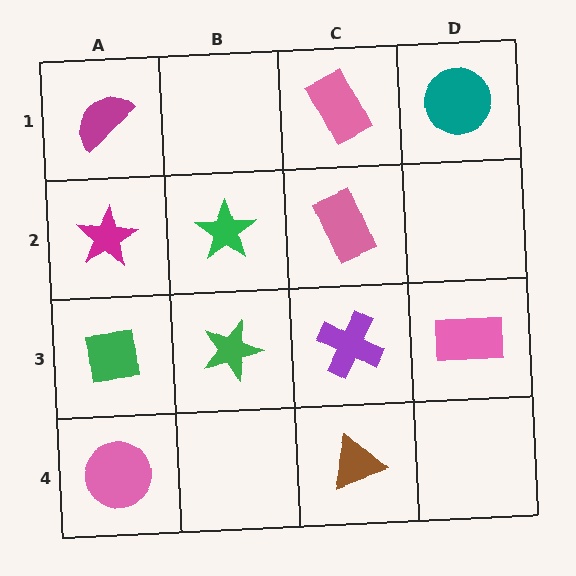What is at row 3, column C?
A purple cross.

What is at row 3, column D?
A pink rectangle.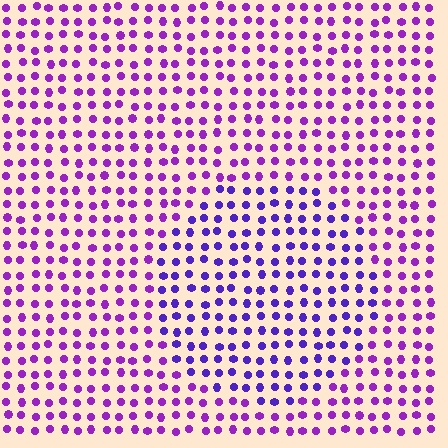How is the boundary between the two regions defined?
The boundary is defined purely by a slight shift in hue (about 28 degrees). Spacing, size, and orientation are identical on both sides.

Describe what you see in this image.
The image is filled with small purple elements in a uniform arrangement. A circle-shaped region is visible where the elements are tinted to a slightly different hue, forming a subtle color boundary.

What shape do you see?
I see a circle.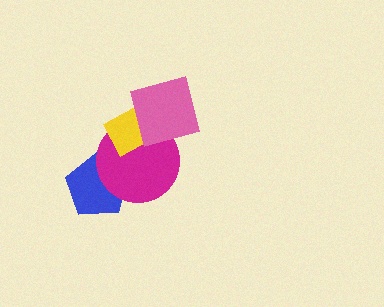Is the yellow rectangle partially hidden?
Yes, it is partially covered by another shape.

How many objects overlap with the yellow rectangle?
2 objects overlap with the yellow rectangle.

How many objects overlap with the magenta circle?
3 objects overlap with the magenta circle.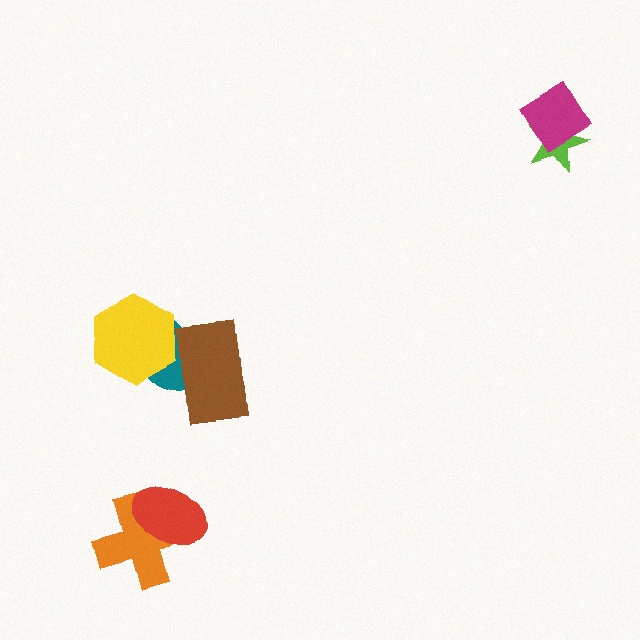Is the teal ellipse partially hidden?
Yes, it is partially covered by another shape.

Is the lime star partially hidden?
Yes, it is partially covered by another shape.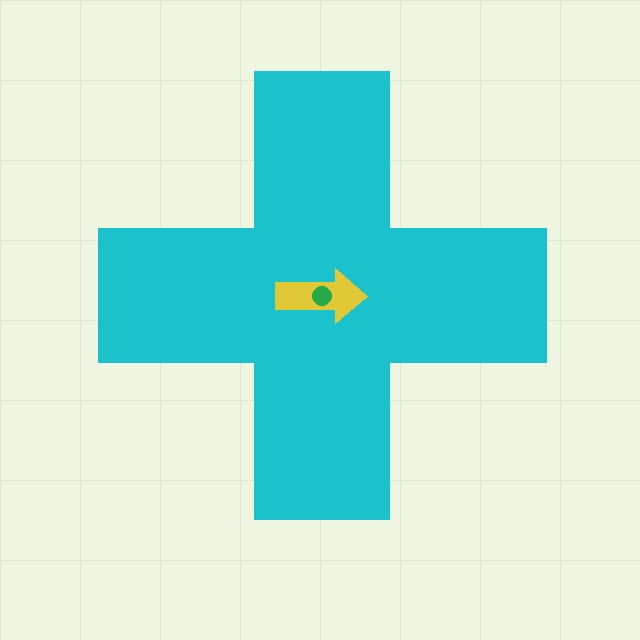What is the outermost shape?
The cyan cross.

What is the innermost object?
The green circle.